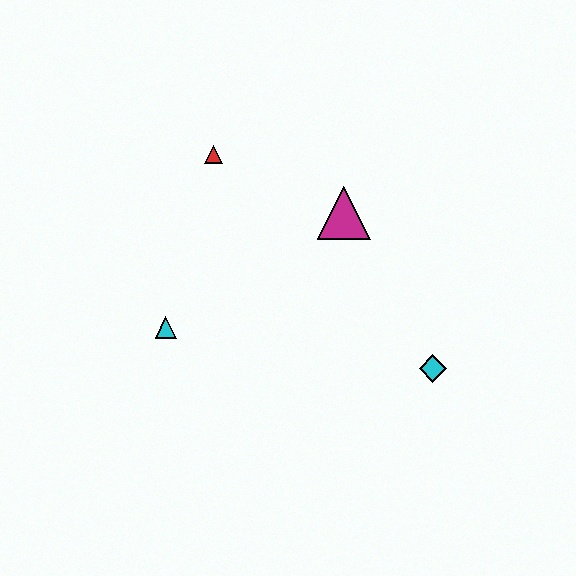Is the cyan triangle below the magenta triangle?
Yes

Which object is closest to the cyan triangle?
The red triangle is closest to the cyan triangle.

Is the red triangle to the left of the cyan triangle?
No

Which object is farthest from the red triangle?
The cyan diamond is farthest from the red triangle.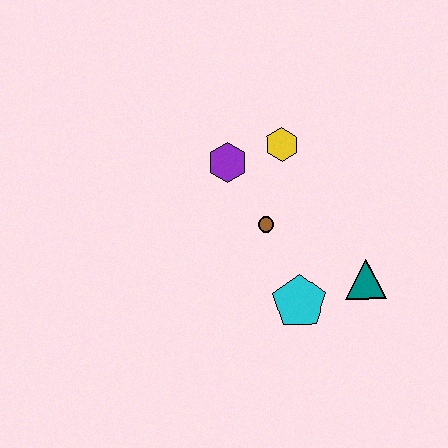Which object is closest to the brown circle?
The purple hexagon is closest to the brown circle.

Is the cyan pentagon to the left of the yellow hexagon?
No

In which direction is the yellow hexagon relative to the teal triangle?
The yellow hexagon is above the teal triangle.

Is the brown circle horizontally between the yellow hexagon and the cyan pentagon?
No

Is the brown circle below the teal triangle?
No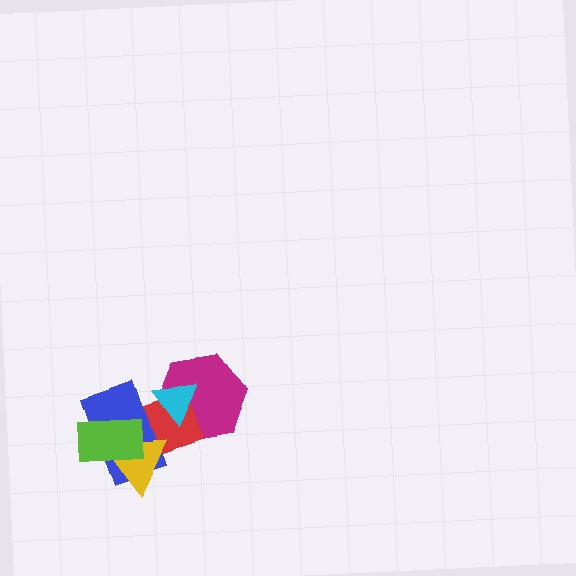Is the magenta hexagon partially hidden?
Yes, it is partially covered by another shape.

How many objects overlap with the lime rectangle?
2 objects overlap with the lime rectangle.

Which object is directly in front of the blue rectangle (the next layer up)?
The yellow triangle is directly in front of the blue rectangle.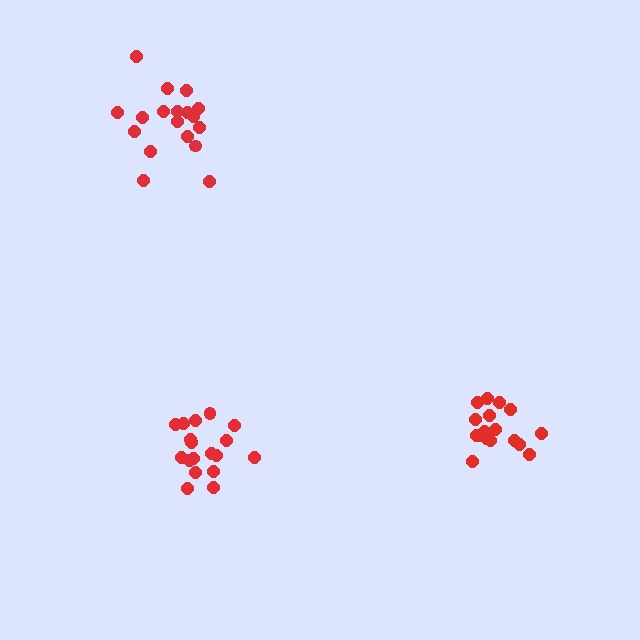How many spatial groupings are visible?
There are 3 spatial groupings.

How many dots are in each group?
Group 1: 18 dots, Group 2: 18 dots, Group 3: 17 dots (53 total).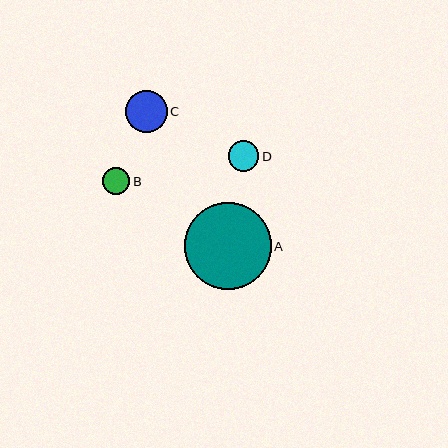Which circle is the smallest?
Circle B is the smallest with a size of approximately 28 pixels.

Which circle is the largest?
Circle A is the largest with a size of approximately 87 pixels.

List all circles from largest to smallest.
From largest to smallest: A, C, D, B.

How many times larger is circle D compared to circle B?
Circle D is approximately 1.1 times the size of circle B.